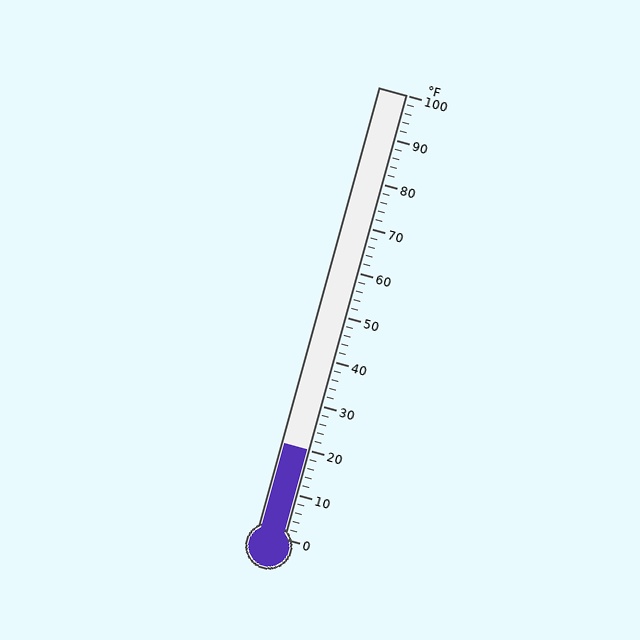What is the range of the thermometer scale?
The thermometer scale ranges from 0°F to 100°F.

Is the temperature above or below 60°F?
The temperature is below 60°F.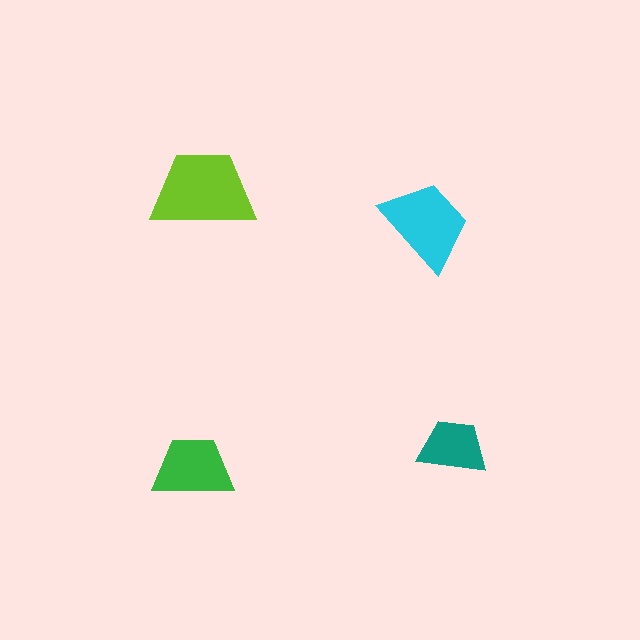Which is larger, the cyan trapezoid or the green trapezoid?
The cyan one.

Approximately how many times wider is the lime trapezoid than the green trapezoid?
About 1.5 times wider.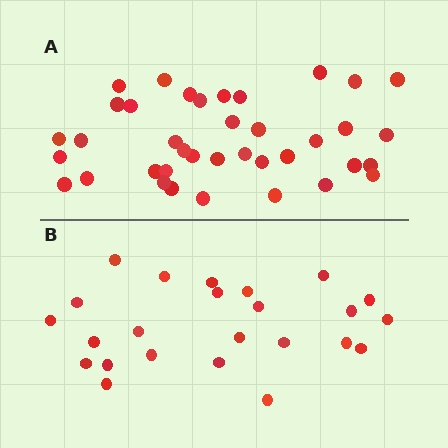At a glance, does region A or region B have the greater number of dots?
Region A (the top region) has more dots.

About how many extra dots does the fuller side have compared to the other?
Region A has approximately 15 more dots than region B.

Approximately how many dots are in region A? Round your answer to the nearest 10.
About 40 dots. (The exact count is 38, which rounds to 40.)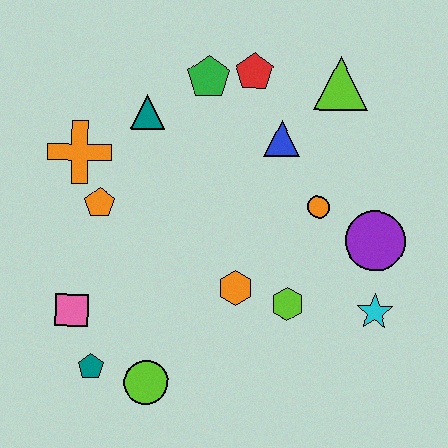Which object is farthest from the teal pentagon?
The lime triangle is farthest from the teal pentagon.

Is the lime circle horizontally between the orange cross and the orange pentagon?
No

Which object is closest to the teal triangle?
The green pentagon is closest to the teal triangle.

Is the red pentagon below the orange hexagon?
No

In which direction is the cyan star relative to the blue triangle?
The cyan star is below the blue triangle.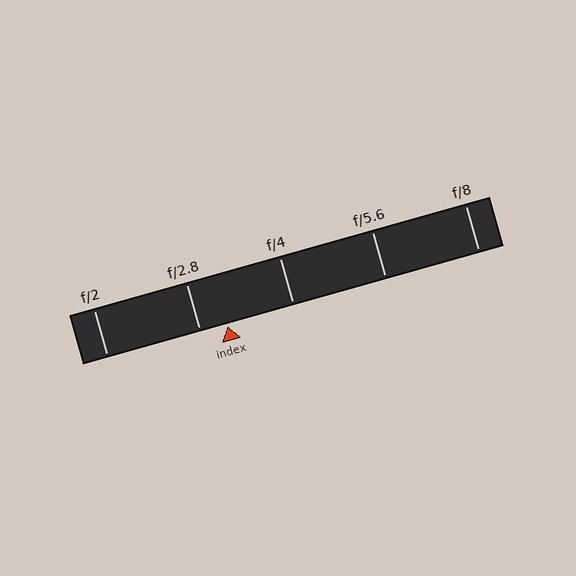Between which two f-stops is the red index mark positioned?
The index mark is between f/2.8 and f/4.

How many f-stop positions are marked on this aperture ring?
There are 5 f-stop positions marked.